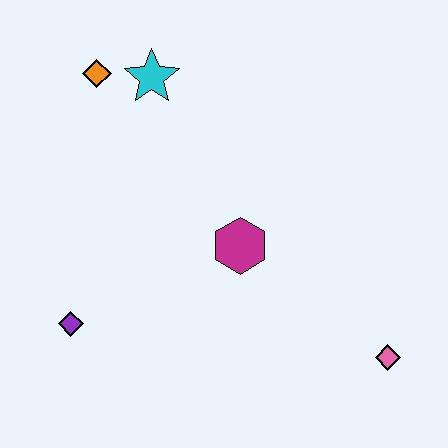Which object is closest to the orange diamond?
The cyan star is closest to the orange diamond.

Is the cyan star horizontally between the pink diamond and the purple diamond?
Yes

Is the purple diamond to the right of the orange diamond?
No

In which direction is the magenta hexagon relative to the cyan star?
The magenta hexagon is below the cyan star.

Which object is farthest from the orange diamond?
The pink diamond is farthest from the orange diamond.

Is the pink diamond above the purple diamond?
No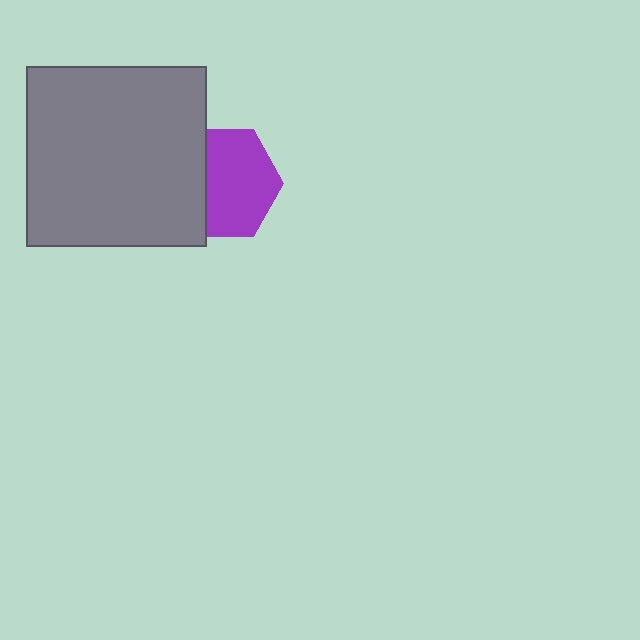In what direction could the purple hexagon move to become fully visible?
The purple hexagon could move right. That would shift it out from behind the gray square entirely.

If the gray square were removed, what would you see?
You would see the complete purple hexagon.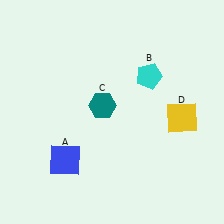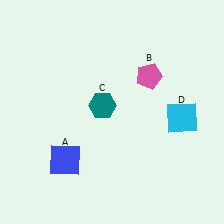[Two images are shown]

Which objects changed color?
B changed from cyan to pink. D changed from yellow to cyan.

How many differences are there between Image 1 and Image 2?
There are 2 differences between the two images.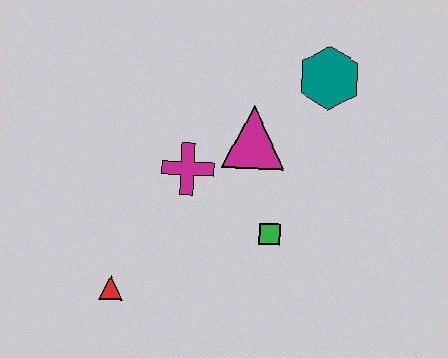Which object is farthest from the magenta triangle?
The red triangle is farthest from the magenta triangle.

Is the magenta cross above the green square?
Yes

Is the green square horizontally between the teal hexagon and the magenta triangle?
Yes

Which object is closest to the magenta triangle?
The magenta cross is closest to the magenta triangle.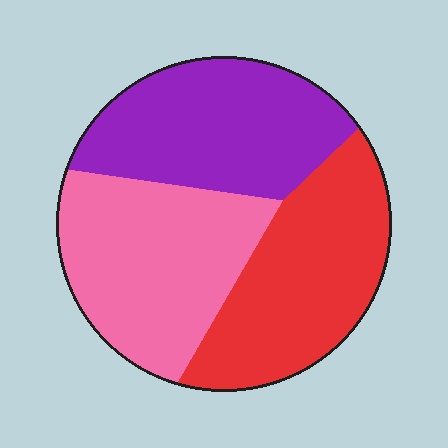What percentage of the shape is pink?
Pink covers roughly 35% of the shape.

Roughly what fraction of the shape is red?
Red covers about 35% of the shape.